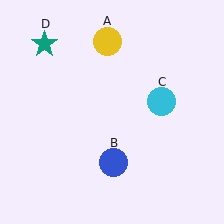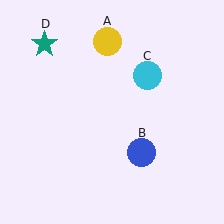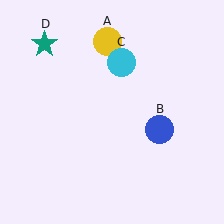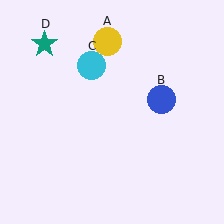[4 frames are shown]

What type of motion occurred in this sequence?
The blue circle (object B), cyan circle (object C) rotated counterclockwise around the center of the scene.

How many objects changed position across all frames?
2 objects changed position: blue circle (object B), cyan circle (object C).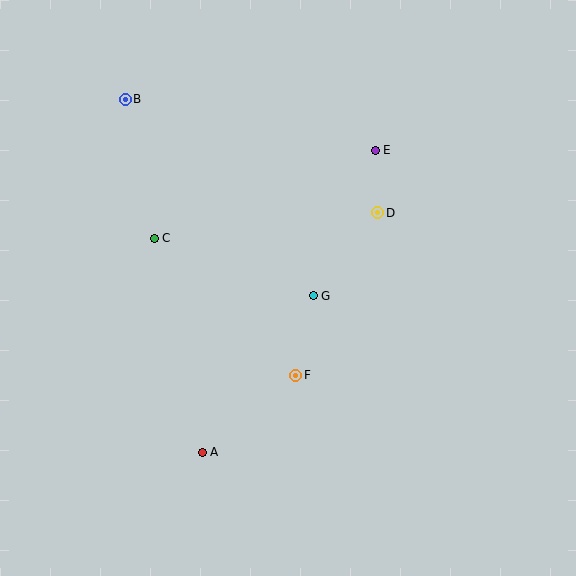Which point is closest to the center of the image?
Point G at (313, 296) is closest to the center.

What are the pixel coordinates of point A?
Point A is at (202, 452).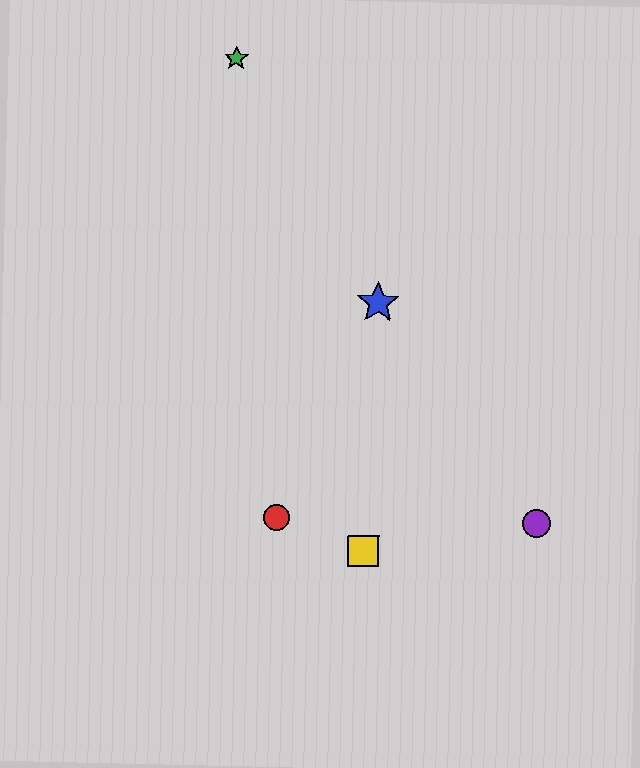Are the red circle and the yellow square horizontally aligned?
No, the red circle is at y≈518 and the yellow square is at y≈551.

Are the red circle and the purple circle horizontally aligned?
Yes, both are at y≈518.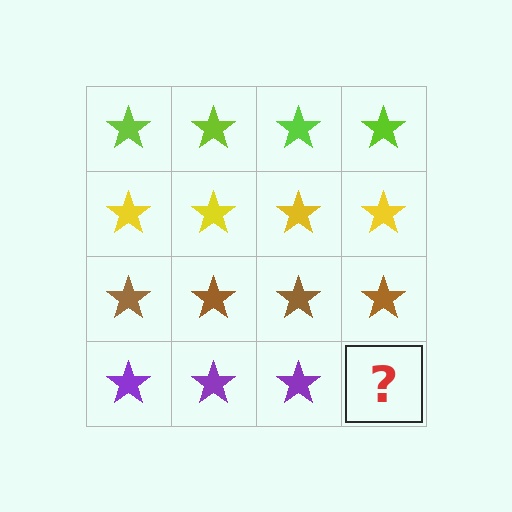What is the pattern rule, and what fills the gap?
The rule is that each row has a consistent color. The gap should be filled with a purple star.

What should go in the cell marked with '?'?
The missing cell should contain a purple star.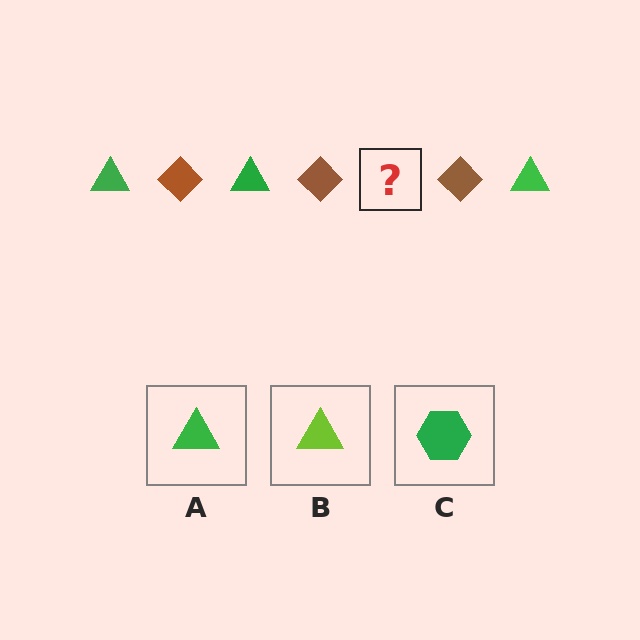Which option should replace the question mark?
Option A.